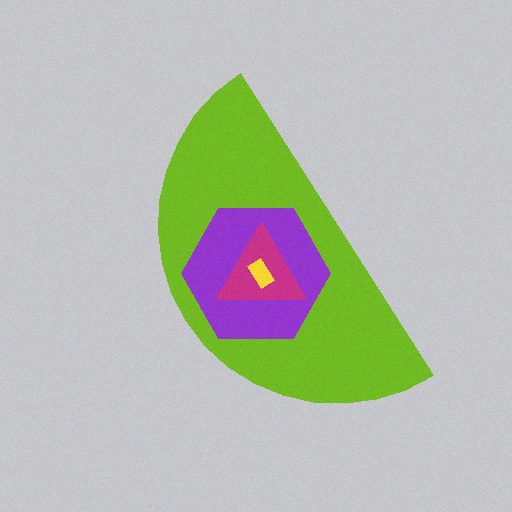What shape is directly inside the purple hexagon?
The magenta triangle.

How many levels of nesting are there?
4.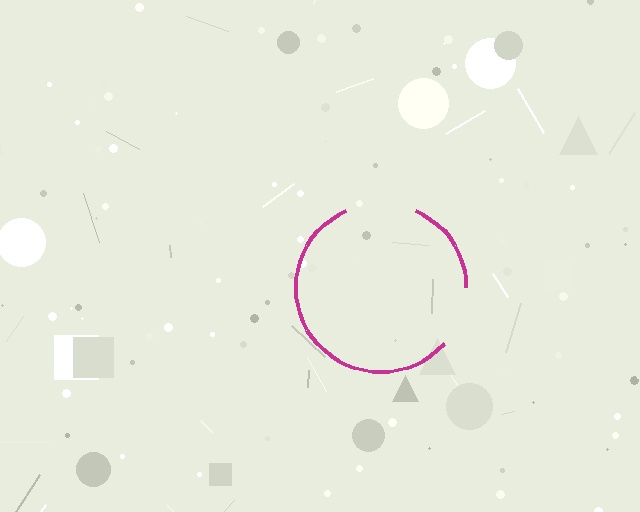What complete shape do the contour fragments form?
The contour fragments form a circle.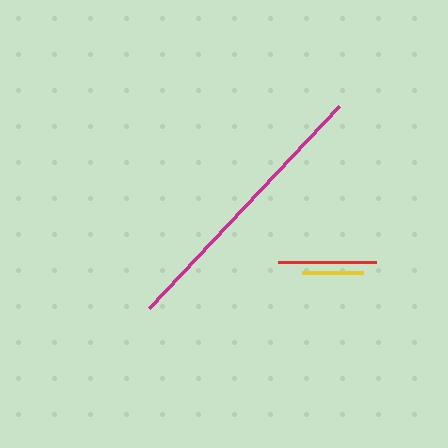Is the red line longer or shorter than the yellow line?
The red line is longer than the yellow line.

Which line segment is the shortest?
The yellow line is the shortest at approximately 62 pixels.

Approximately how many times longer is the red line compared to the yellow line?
The red line is approximately 1.6 times the length of the yellow line.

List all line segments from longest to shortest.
From longest to shortest: magenta, red, yellow.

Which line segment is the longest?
The magenta line is the longest at approximately 277 pixels.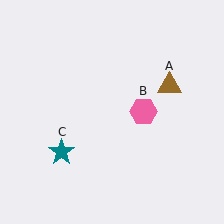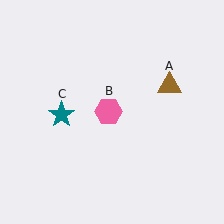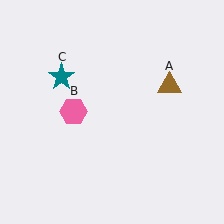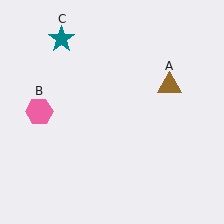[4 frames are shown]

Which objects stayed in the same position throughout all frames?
Brown triangle (object A) remained stationary.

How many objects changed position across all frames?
2 objects changed position: pink hexagon (object B), teal star (object C).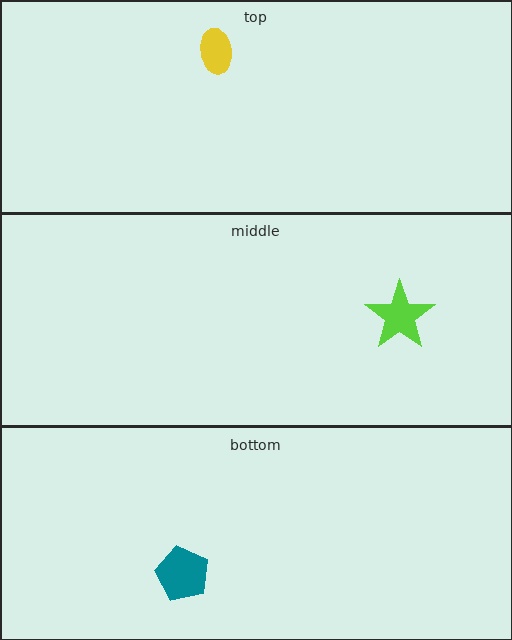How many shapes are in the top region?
1.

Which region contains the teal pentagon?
The bottom region.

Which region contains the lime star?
The middle region.